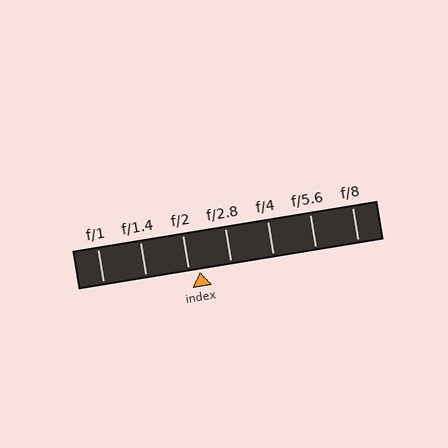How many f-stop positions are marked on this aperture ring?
There are 7 f-stop positions marked.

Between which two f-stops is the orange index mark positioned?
The index mark is between f/2 and f/2.8.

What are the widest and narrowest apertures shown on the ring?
The widest aperture shown is f/1 and the narrowest is f/8.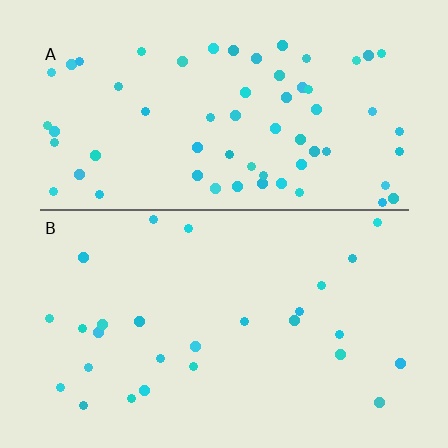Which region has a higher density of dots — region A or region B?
A (the top).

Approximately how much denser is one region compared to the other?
Approximately 2.3× — region A over region B.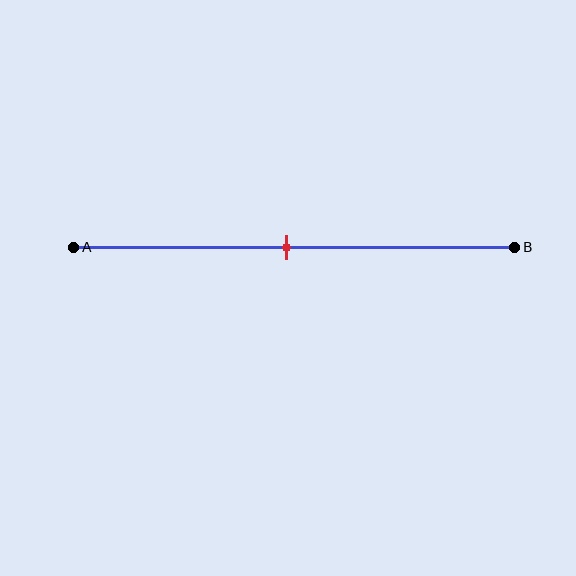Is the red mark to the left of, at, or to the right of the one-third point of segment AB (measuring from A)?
The red mark is to the right of the one-third point of segment AB.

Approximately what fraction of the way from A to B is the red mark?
The red mark is approximately 50% of the way from A to B.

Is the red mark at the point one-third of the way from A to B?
No, the mark is at about 50% from A, not at the 33% one-third point.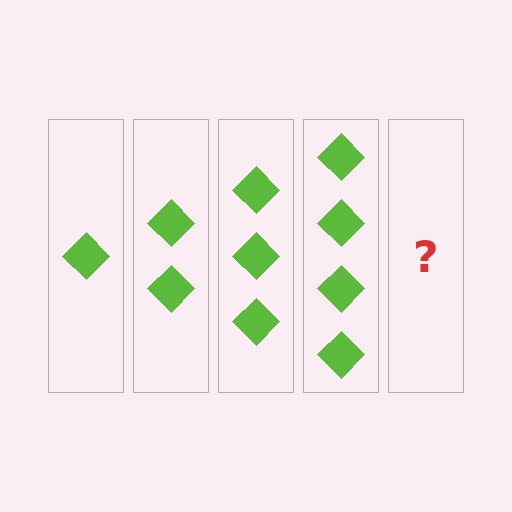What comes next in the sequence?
The next element should be 5 diamonds.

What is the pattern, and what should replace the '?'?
The pattern is that each step adds one more diamond. The '?' should be 5 diamonds.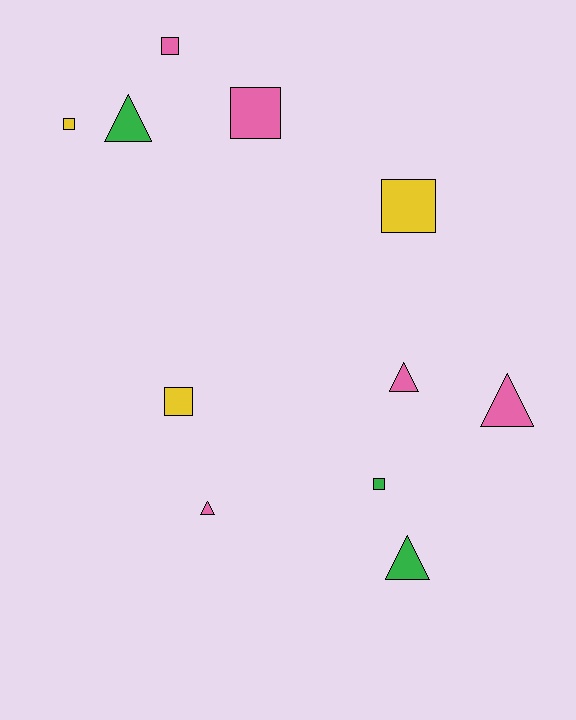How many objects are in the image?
There are 11 objects.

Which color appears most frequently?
Pink, with 5 objects.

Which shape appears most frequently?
Square, with 6 objects.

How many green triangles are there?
There are 2 green triangles.